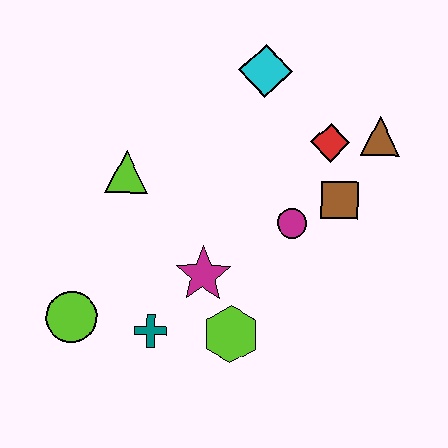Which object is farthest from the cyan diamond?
The lime circle is farthest from the cyan diamond.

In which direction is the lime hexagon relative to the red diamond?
The lime hexagon is below the red diamond.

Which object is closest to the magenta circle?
The brown square is closest to the magenta circle.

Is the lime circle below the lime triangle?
Yes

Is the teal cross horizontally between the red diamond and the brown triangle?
No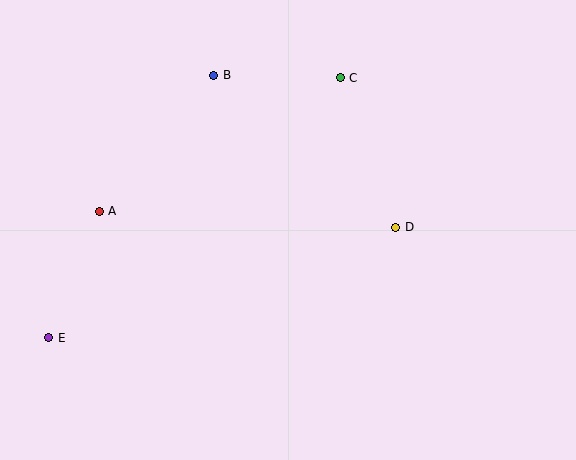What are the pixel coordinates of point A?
Point A is at (99, 211).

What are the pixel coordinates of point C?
Point C is at (340, 78).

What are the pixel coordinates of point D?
Point D is at (396, 227).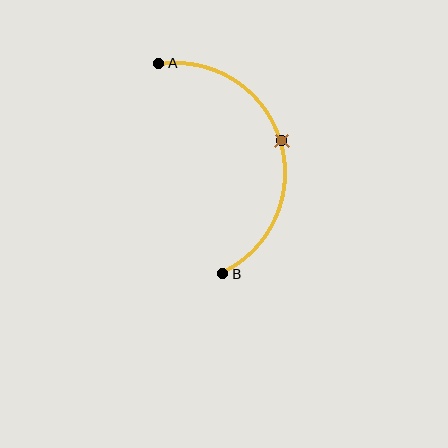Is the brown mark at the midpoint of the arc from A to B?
Yes. The brown mark lies on the arc at equal arc-length from both A and B — it is the arc midpoint.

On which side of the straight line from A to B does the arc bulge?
The arc bulges to the right of the straight line connecting A and B.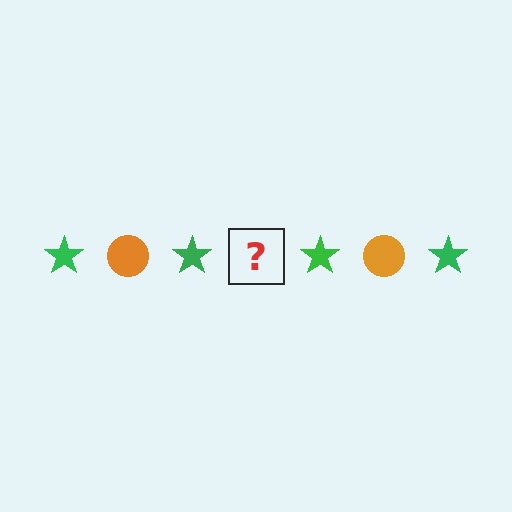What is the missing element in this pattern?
The missing element is an orange circle.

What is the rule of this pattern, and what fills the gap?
The rule is that the pattern alternates between green star and orange circle. The gap should be filled with an orange circle.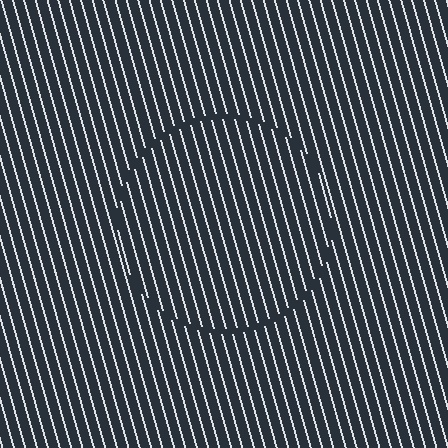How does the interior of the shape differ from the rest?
The interior of the shape contains the same grating, shifted by half a period — the contour is defined by the phase discontinuity where line-ends from the inner and outer gratings abut.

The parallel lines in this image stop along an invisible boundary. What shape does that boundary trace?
An illusory circle. The interior of the shape contains the same grating, shifted by half a period — the contour is defined by the phase discontinuity where line-ends from the inner and outer gratings abut.